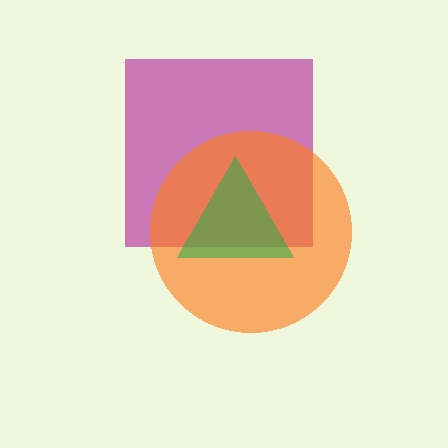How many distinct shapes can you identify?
There are 3 distinct shapes: a magenta square, an orange circle, a green triangle.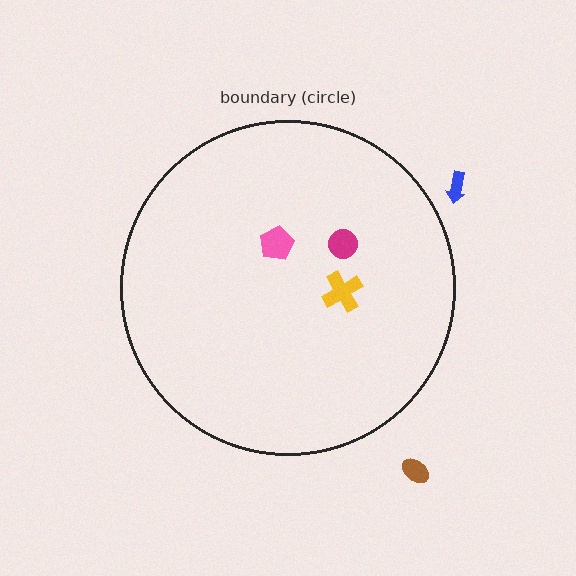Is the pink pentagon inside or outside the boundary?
Inside.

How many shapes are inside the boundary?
3 inside, 2 outside.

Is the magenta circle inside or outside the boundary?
Inside.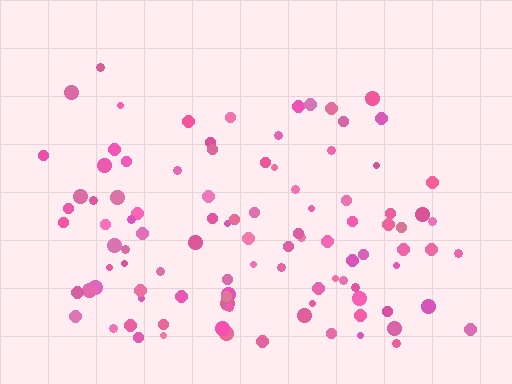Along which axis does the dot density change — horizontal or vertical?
Vertical.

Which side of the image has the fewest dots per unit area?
The top.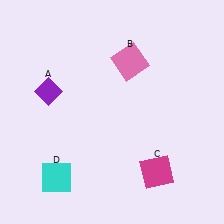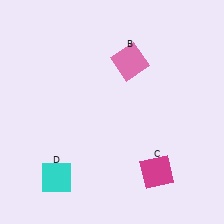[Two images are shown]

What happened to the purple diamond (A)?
The purple diamond (A) was removed in Image 2. It was in the top-left area of Image 1.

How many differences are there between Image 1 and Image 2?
There is 1 difference between the two images.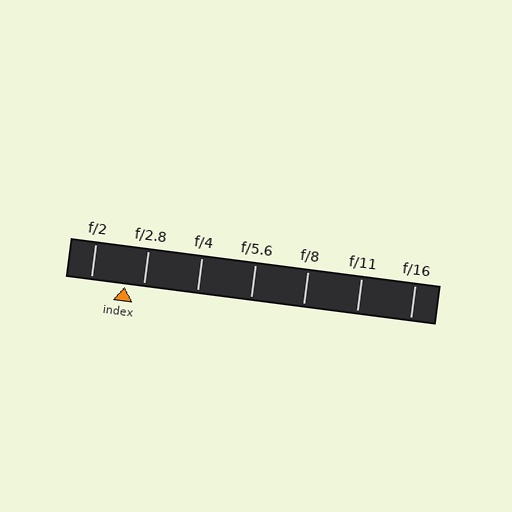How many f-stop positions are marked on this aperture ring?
There are 7 f-stop positions marked.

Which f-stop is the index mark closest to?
The index mark is closest to f/2.8.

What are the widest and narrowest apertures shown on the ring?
The widest aperture shown is f/2 and the narrowest is f/16.